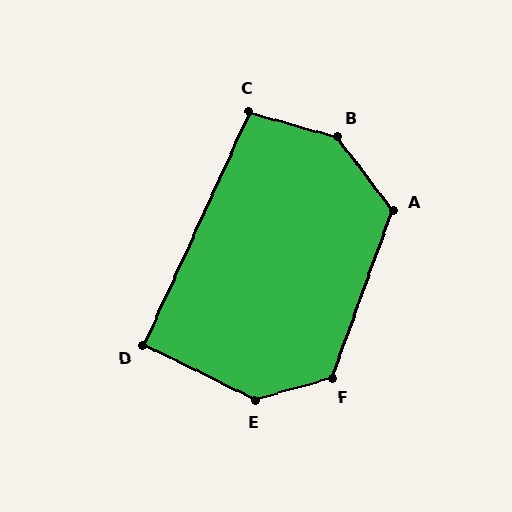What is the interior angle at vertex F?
Approximately 125 degrees (obtuse).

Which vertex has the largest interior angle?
B, at approximately 143 degrees.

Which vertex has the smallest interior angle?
D, at approximately 92 degrees.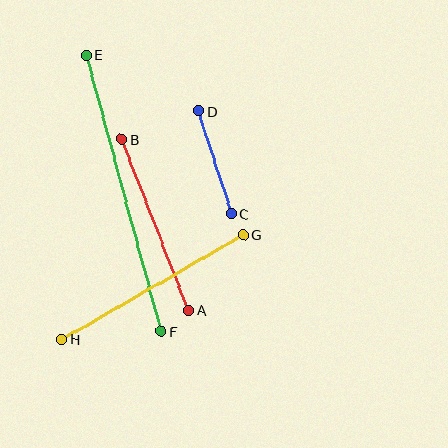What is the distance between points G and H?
The distance is approximately 209 pixels.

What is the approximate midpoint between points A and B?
The midpoint is at approximately (155, 225) pixels.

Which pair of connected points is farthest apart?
Points E and F are farthest apart.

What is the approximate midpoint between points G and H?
The midpoint is at approximately (153, 287) pixels.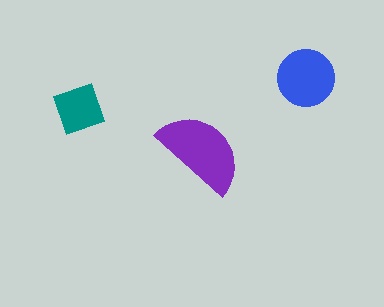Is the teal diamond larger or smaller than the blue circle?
Smaller.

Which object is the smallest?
The teal diamond.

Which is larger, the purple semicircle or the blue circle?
The purple semicircle.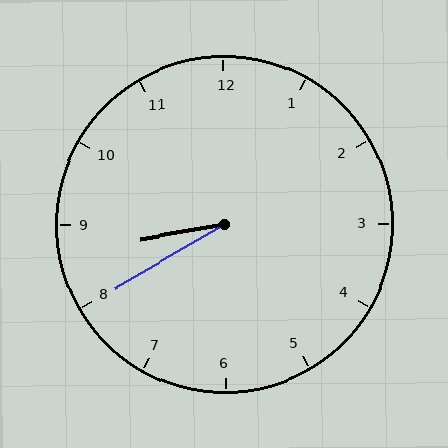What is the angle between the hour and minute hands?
Approximately 20 degrees.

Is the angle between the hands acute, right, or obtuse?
It is acute.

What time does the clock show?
8:40.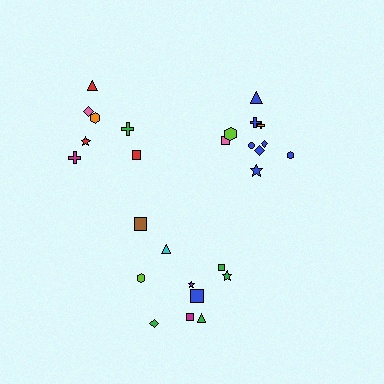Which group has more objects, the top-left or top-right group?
The top-right group.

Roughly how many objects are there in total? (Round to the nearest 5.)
Roughly 25 objects in total.